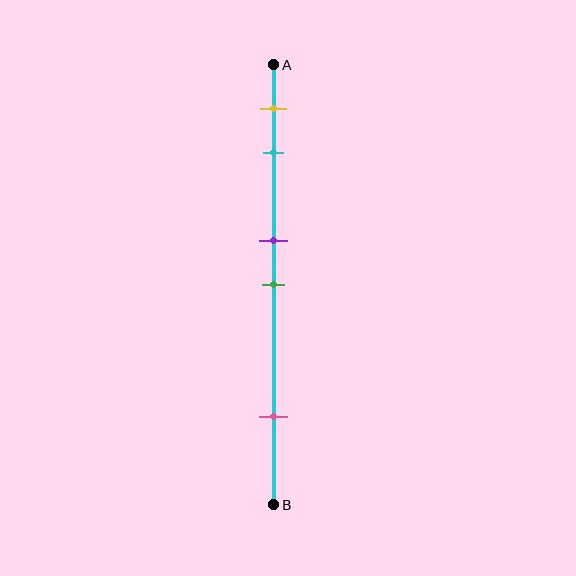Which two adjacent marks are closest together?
The purple and green marks are the closest adjacent pair.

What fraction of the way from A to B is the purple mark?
The purple mark is approximately 40% (0.4) of the way from A to B.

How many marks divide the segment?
There are 5 marks dividing the segment.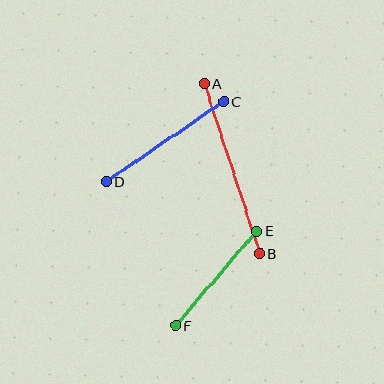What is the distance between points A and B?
The distance is approximately 179 pixels.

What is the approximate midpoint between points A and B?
The midpoint is at approximately (232, 169) pixels.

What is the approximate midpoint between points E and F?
The midpoint is at approximately (216, 278) pixels.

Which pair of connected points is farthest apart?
Points A and B are farthest apart.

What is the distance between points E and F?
The distance is approximately 125 pixels.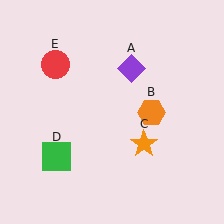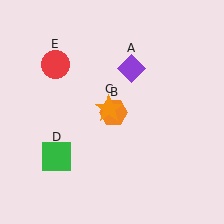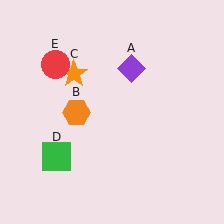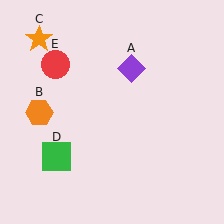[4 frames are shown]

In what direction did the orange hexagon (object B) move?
The orange hexagon (object B) moved left.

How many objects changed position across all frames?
2 objects changed position: orange hexagon (object B), orange star (object C).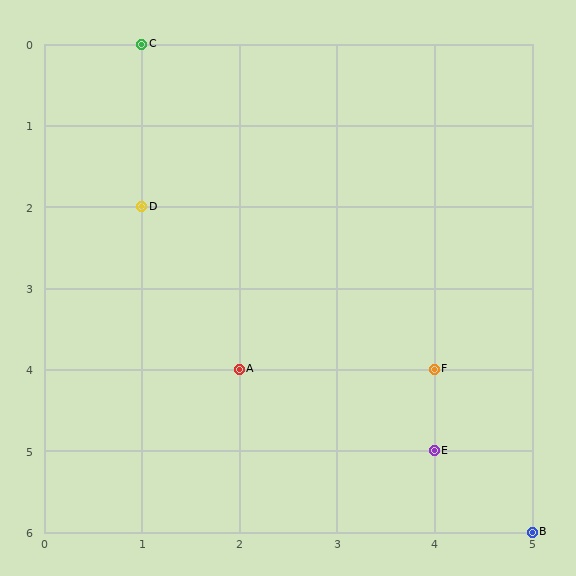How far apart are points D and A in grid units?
Points D and A are 1 column and 2 rows apart (about 2.2 grid units diagonally).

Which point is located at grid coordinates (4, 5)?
Point E is at (4, 5).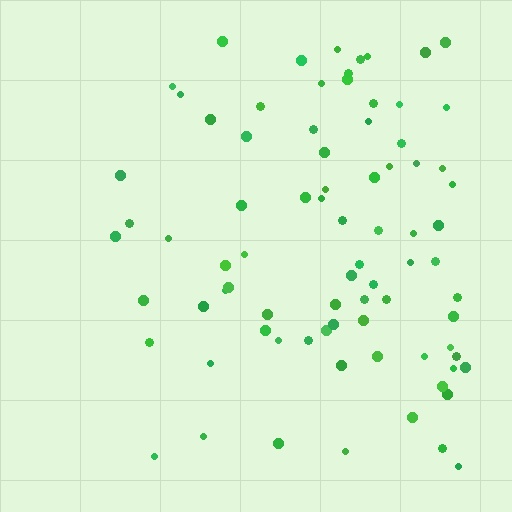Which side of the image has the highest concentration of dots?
The right.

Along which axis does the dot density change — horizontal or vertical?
Horizontal.